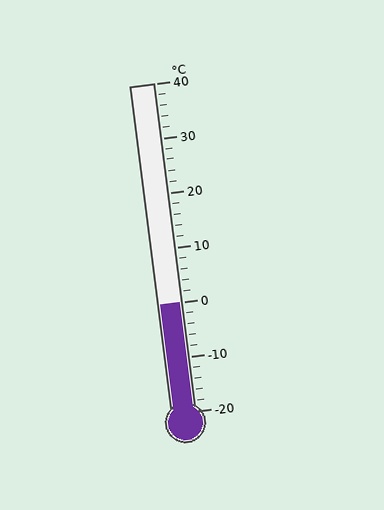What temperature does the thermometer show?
The thermometer shows approximately 0°C.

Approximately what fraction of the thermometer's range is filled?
The thermometer is filled to approximately 35% of its range.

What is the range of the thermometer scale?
The thermometer scale ranges from -20°C to 40°C.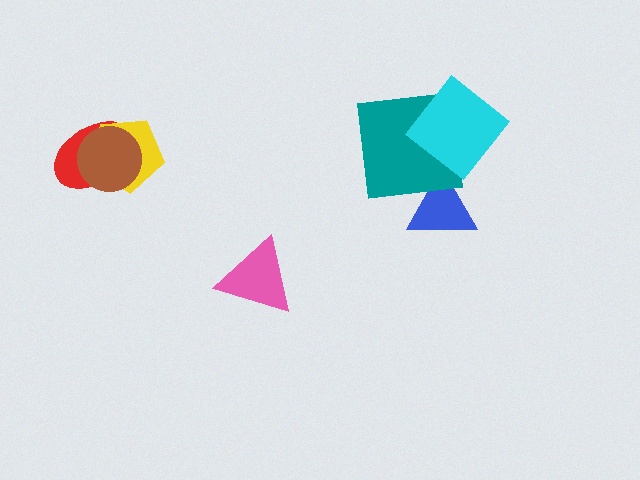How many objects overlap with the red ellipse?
2 objects overlap with the red ellipse.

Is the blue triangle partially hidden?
Yes, it is partially covered by another shape.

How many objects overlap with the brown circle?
2 objects overlap with the brown circle.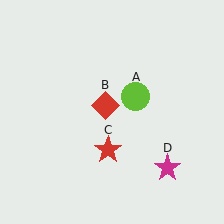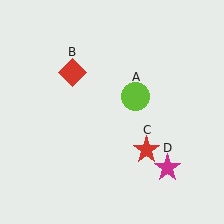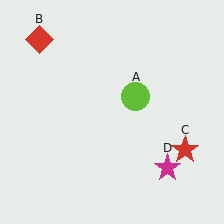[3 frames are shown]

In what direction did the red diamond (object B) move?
The red diamond (object B) moved up and to the left.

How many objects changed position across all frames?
2 objects changed position: red diamond (object B), red star (object C).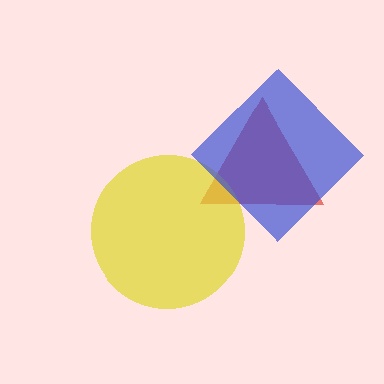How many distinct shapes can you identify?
There are 3 distinct shapes: a red triangle, a yellow circle, a blue diamond.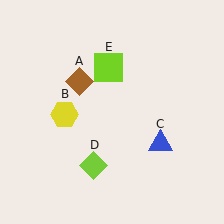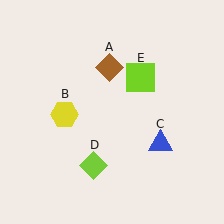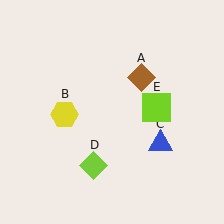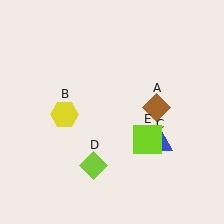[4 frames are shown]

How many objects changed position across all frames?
2 objects changed position: brown diamond (object A), lime square (object E).